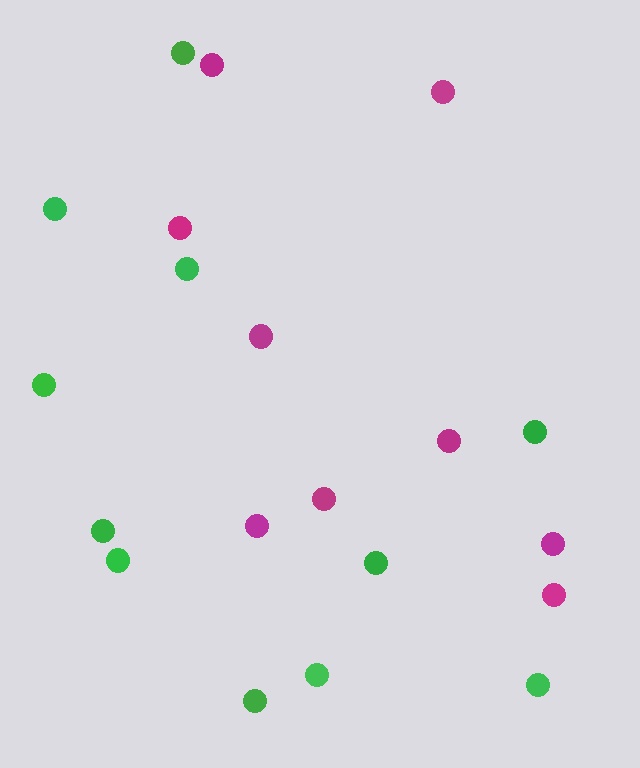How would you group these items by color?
There are 2 groups: one group of green circles (11) and one group of magenta circles (9).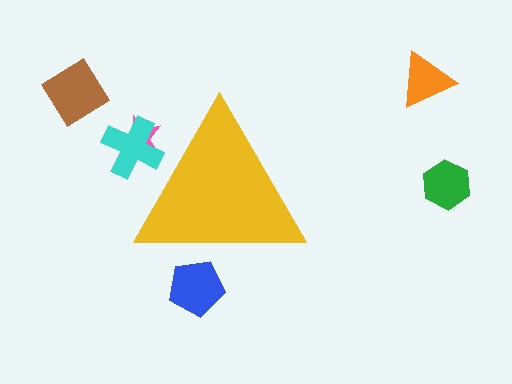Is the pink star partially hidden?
Yes, the pink star is partially hidden behind the yellow triangle.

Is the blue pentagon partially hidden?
Yes, the blue pentagon is partially hidden behind the yellow triangle.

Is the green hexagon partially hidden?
No, the green hexagon is fully visible.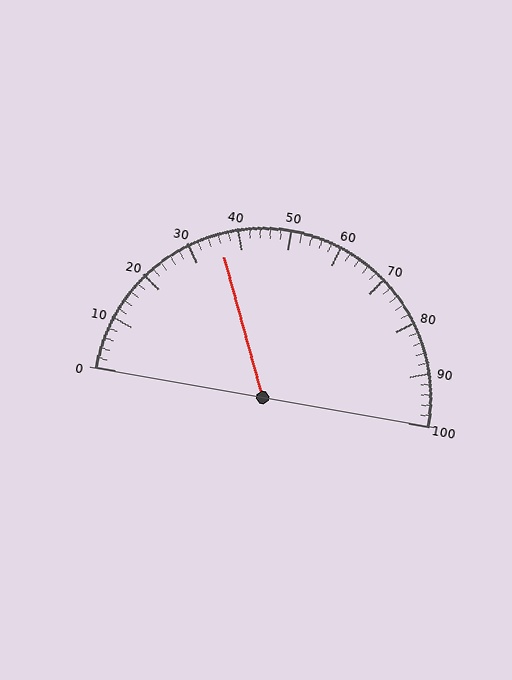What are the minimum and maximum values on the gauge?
The gauge ranges from 0 to 100.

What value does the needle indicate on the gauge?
The needle indicates approximately 36.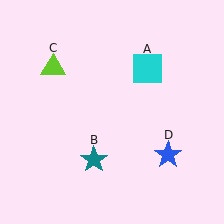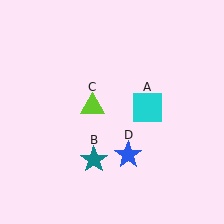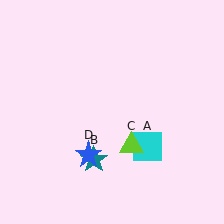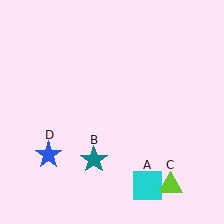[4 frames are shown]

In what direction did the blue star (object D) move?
The blue star (object D) moved left.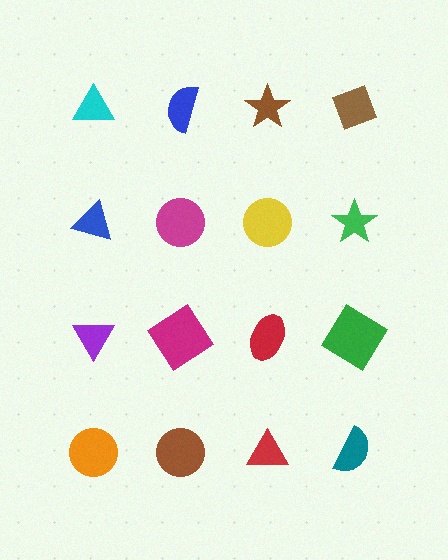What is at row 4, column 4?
A teal semicircle.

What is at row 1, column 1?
A cyan triangle.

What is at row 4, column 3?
A red triangle.